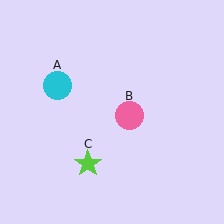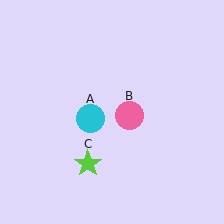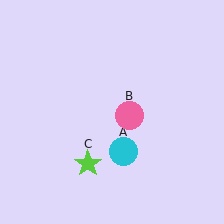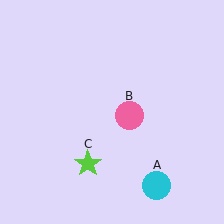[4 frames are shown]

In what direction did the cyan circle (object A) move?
The cyan circle (object A) moved down and to the right.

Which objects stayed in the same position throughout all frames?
Pink circle (object B) and lime star (object C) remained stationary.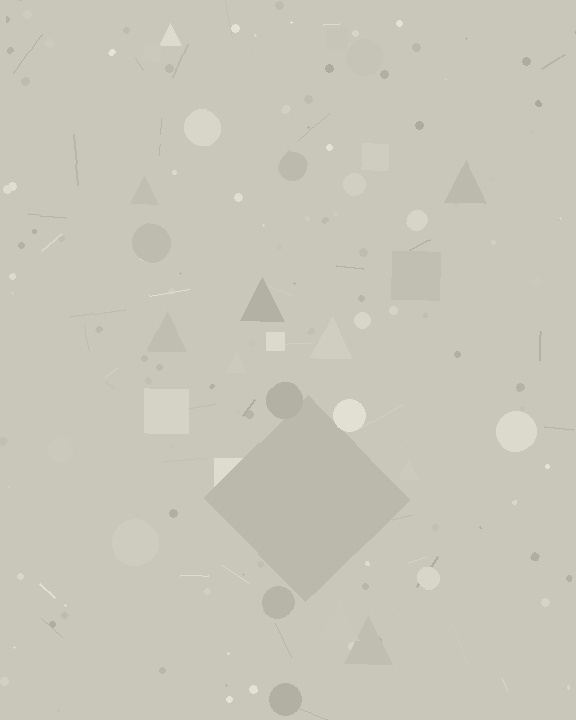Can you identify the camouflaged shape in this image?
The camouflaged shape is a diamond.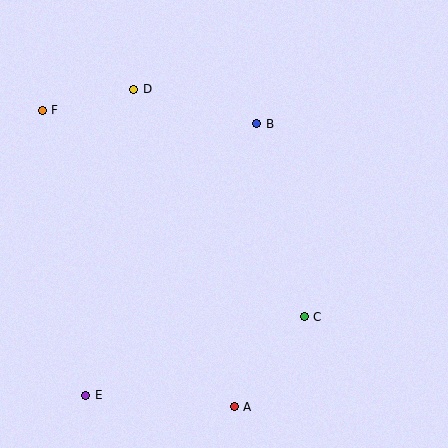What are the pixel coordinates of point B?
Point B is at (257, 124).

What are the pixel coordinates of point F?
Point F is at (42, 110).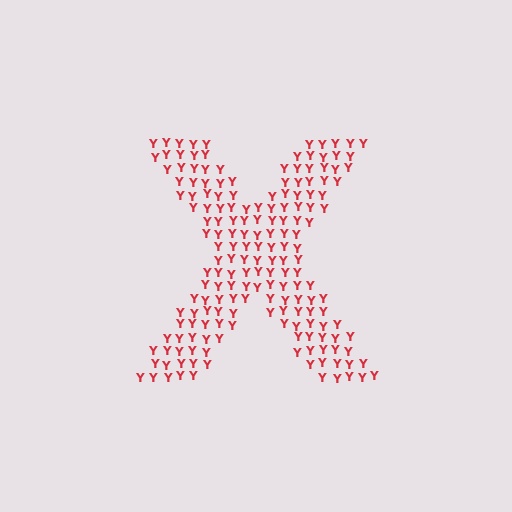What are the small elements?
The small elements are letter Y's.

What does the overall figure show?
The overall figure shows the letter X.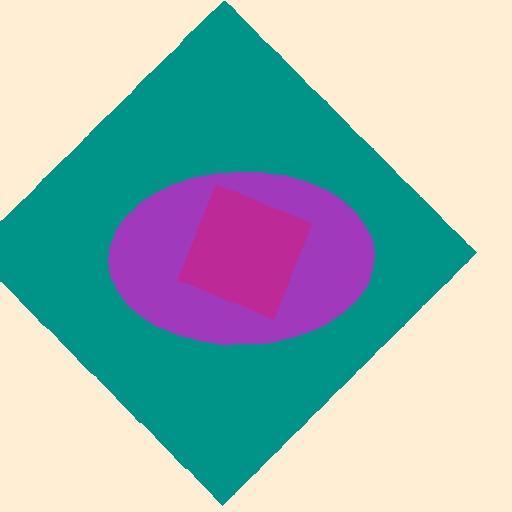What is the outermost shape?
The teal diamond.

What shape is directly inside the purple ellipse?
The magenta diamond.